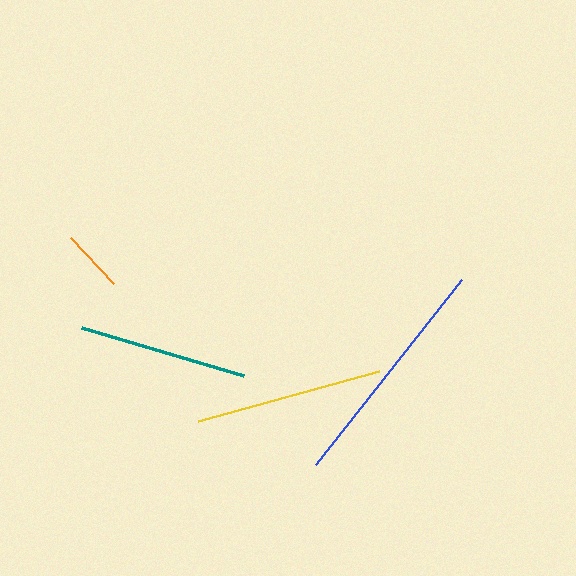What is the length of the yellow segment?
The yellow segment is approximately 188 pixels long.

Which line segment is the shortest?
The orange line is the shortest at approximately 64 pixels.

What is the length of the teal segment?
The teal segment is approximately 169 pixels long.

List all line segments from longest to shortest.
From longest to shortest: blue, yellow, teal, orange.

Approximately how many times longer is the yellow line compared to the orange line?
The yellow line is approximately 3.0 times the length of the orange line.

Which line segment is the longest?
The blue line is the longest at approximately 235 pixels.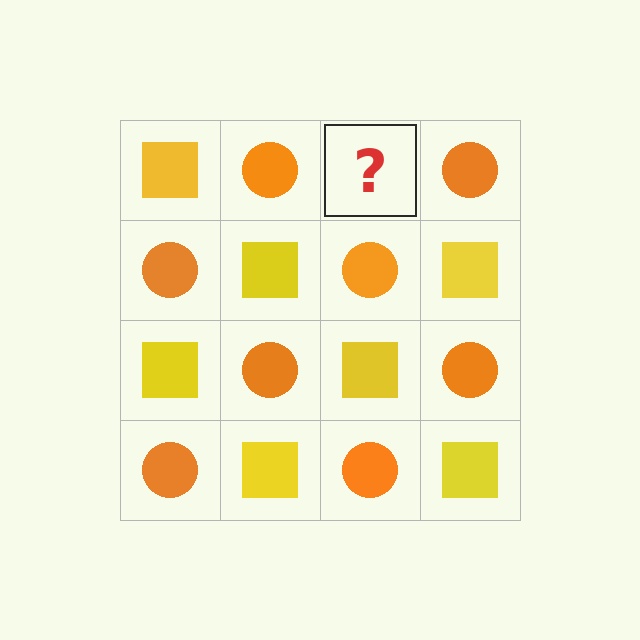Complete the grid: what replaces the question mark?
The question mark should be replaced with a yellow square.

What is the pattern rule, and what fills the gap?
The rule is that it alternates yellow square and orange circle in a checkerboard pattern. The gap should be filled with a yellow square.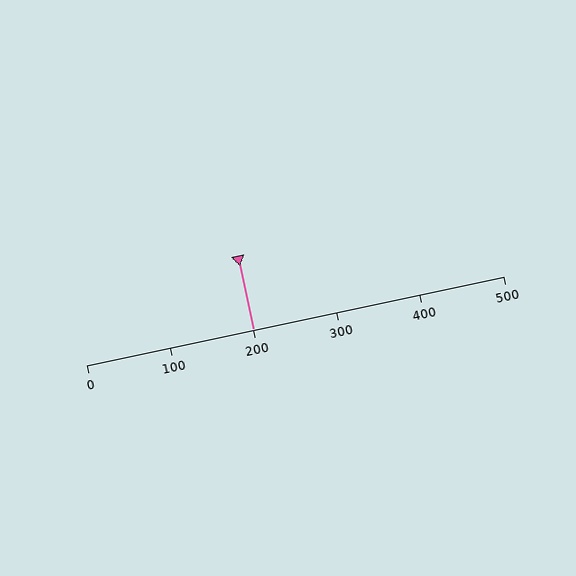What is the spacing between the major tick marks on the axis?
The major ticks are spaced 100 apart.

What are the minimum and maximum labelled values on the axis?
The axis runs from 0 to 500.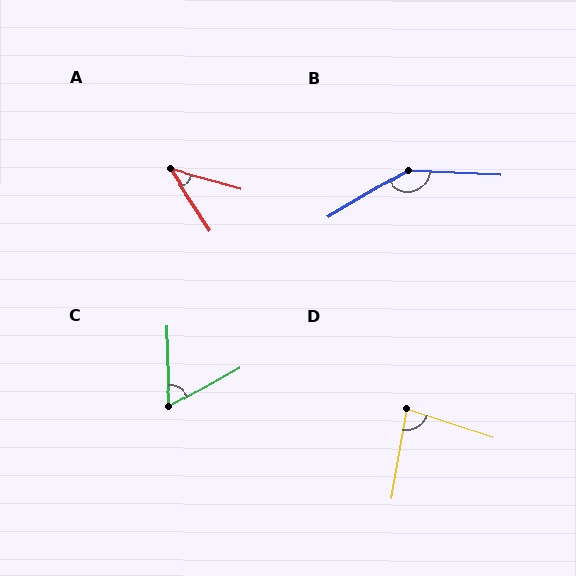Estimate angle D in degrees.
Approximately 82 degrees.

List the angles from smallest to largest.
A (41°), C (62°), D (82°), B (147°).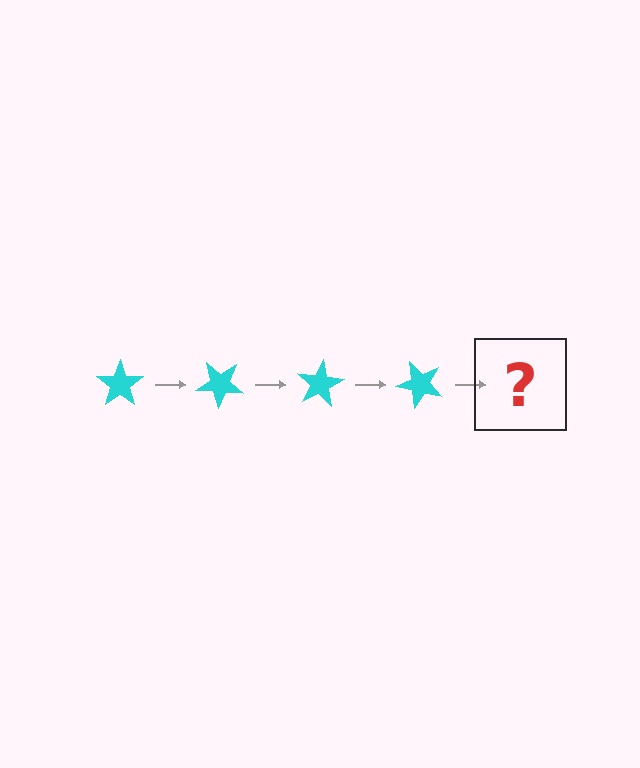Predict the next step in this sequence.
The next step is a cyan star rotated 160 degrees.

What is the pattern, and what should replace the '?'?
The pattern is that the star rotates 40 degrees each step. The '?' should be a cyan star rotated 160 degrees.